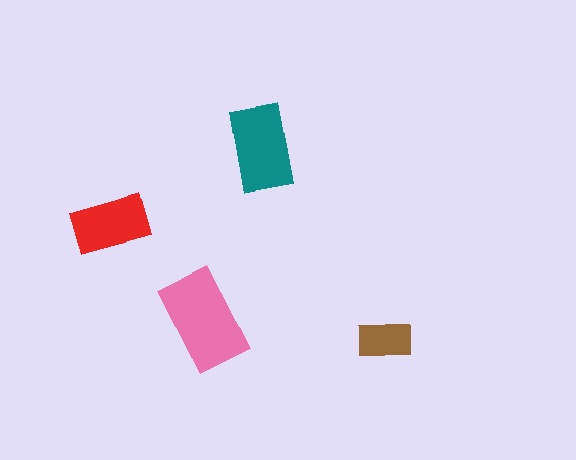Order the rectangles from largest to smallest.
the pink one, the teal one, the red one, the brown one.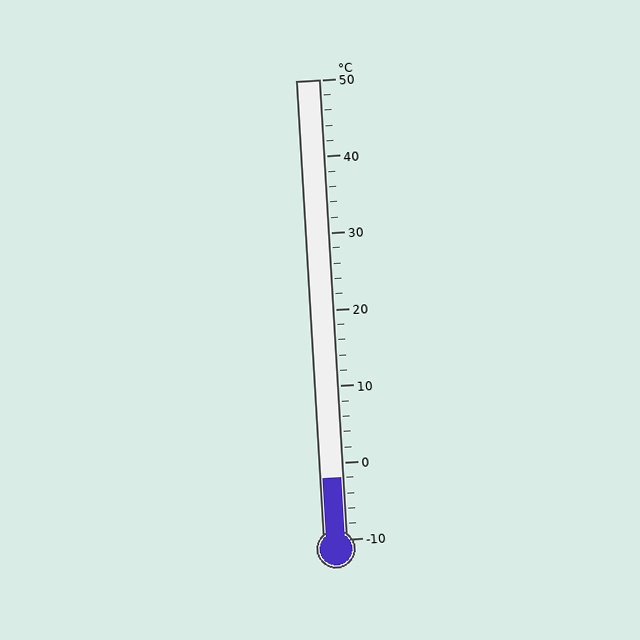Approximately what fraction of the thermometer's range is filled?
The thermometer is filled to approximately 15% of its range.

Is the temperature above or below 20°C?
The temperature is below 20°C.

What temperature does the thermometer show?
The thermometer shows approximately -2°C.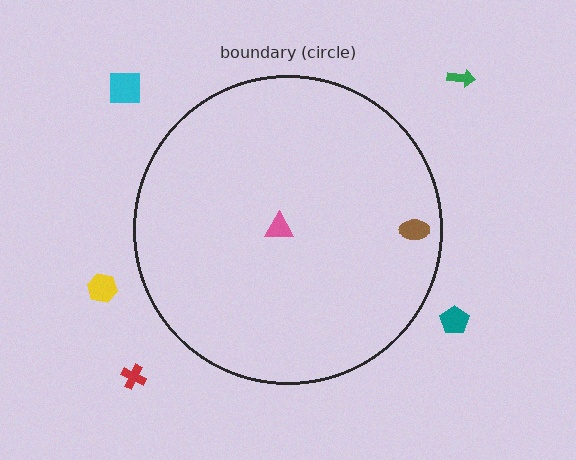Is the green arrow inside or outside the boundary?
Outside.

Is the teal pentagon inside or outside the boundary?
Outside.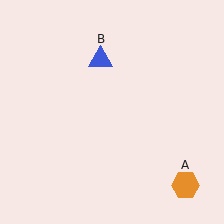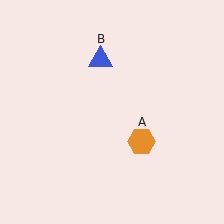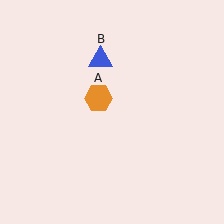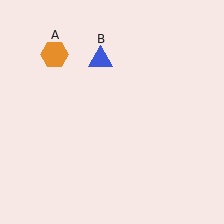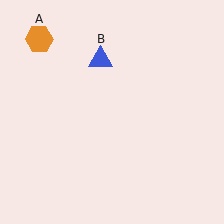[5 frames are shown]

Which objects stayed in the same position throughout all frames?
Blue triangle (object B) remained stationary.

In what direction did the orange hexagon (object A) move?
The orange hexagon (object A) moved up and to the left.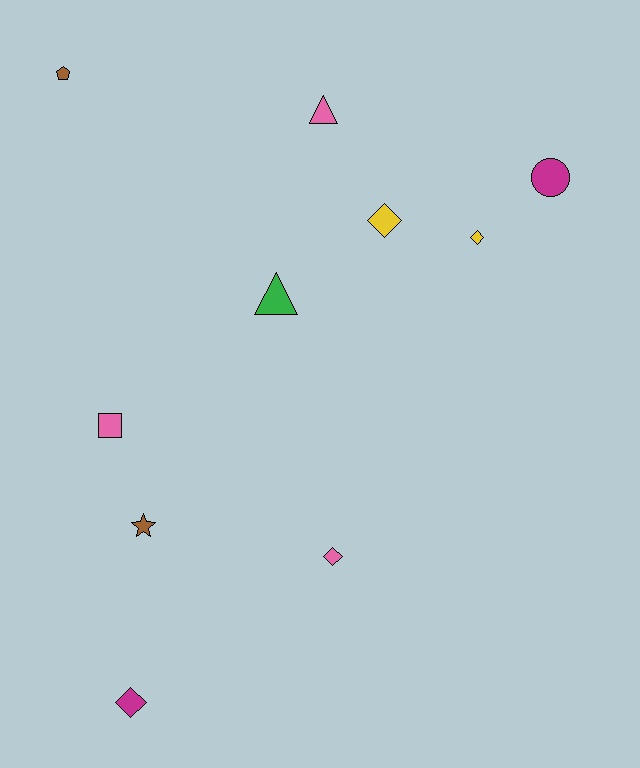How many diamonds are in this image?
There are 4 diamonds.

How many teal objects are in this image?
There are no teal objects.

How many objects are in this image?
There are 10 objects.